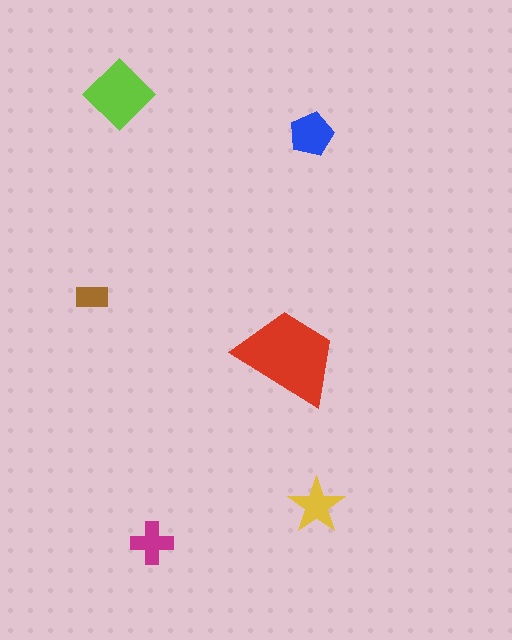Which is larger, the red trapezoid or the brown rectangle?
The red trapezoid.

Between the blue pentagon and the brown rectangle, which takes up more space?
The blue pentagon.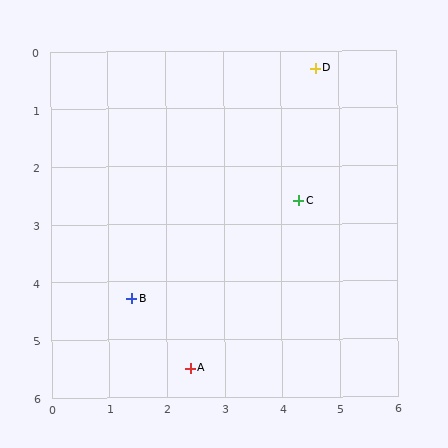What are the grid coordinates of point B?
Point B is at approximately (1.4, 4.3).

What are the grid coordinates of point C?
Point C is at approximately (4.3, 2.6).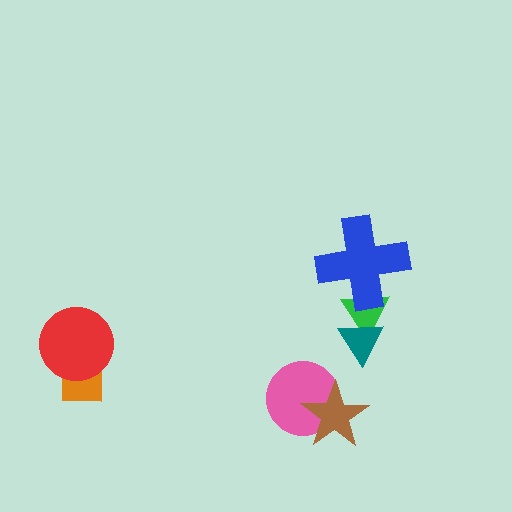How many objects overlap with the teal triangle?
1 object overlaps with the teal triangle.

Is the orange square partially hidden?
Yes, it is partially covered by another shape.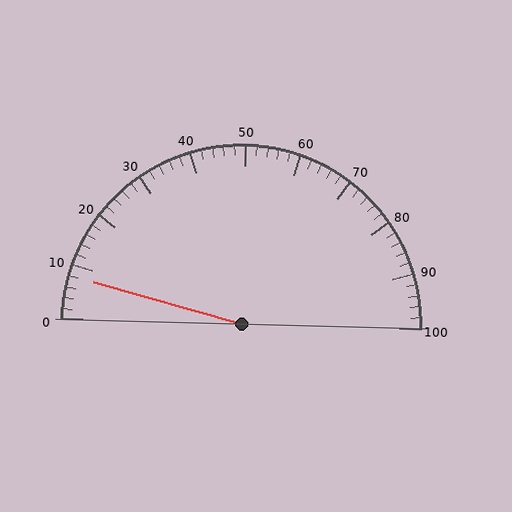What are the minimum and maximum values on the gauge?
The gauge ranges from 0 to 100.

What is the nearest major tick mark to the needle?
The nearest major tick mark is 10.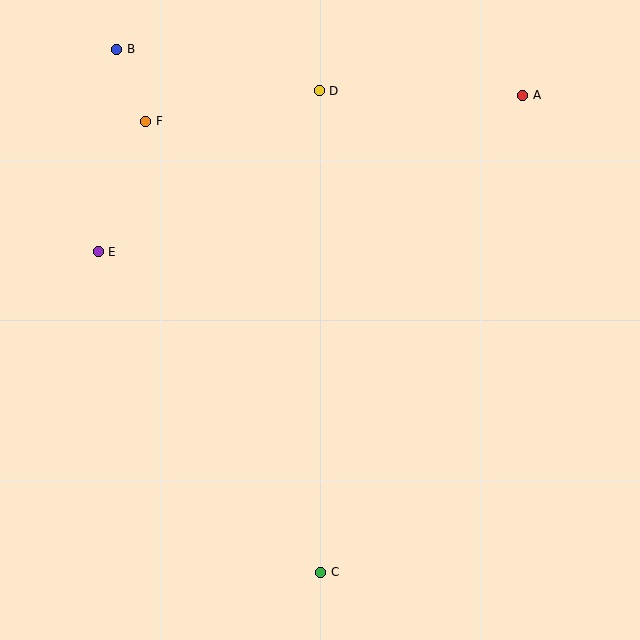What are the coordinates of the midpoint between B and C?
The midpoint between B and C is at (219, 311).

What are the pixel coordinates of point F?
Point F is at (146, 121).